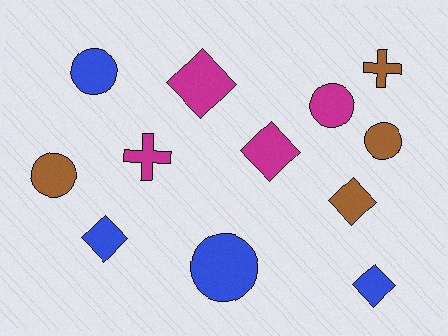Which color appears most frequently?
Magenta, with 4 objects.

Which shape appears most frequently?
Circle, with 5 objects.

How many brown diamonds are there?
There is 1 brown diamond.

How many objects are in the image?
There are 12 objects.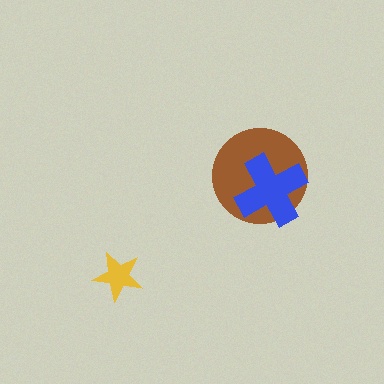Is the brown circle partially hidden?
Yes, it is partially covered by another shape.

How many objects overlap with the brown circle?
1 object overlaps with the brown circle.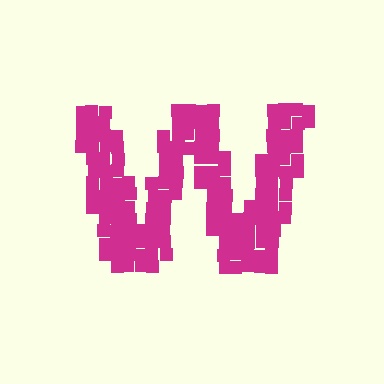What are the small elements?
The small elements are squares.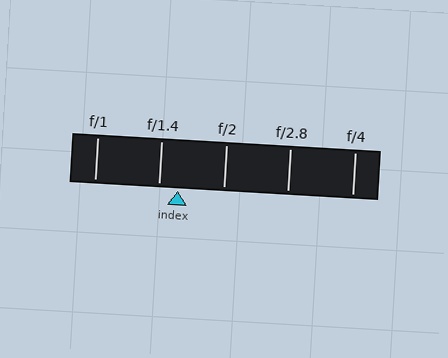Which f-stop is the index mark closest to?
The index mark is closest to f/1.4.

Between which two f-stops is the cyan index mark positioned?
The index mark is between f/1.4 and f/2.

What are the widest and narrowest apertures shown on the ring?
The widest aperture shown is f/1 and the narrowest is f/4.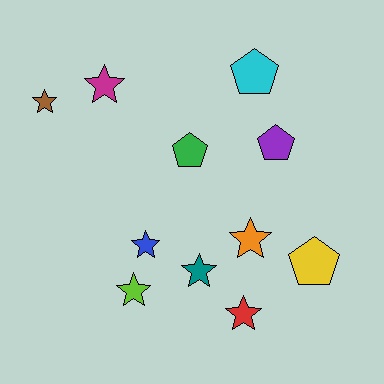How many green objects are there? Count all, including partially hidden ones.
There is 1 green object.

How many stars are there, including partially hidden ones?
There are 7 stars.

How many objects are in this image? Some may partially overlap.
There are 11 objects.